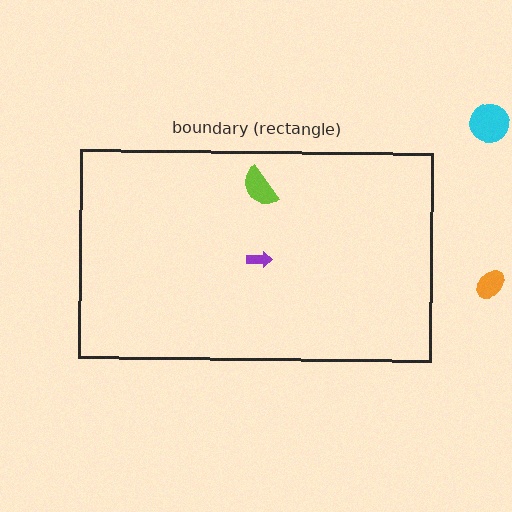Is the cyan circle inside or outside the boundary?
Outside.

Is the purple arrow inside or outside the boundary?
Inside.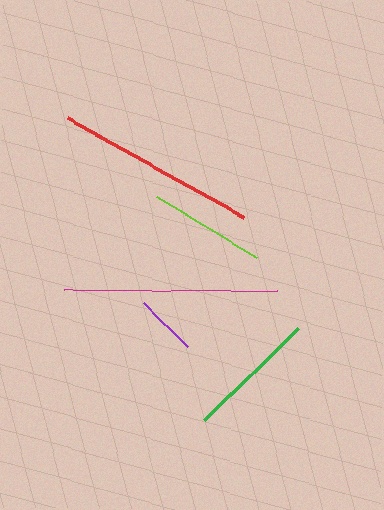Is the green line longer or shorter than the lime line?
The green line is longer than the lime line.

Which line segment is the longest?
The magenta line is the longest at approximately 212 pixels.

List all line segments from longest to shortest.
From longest to shortest: magenta, red, green, lime, purple.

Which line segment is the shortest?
The purple line is the shortest at approximately 62 pixels.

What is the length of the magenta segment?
The magenta segment is approximately 212 pixels long.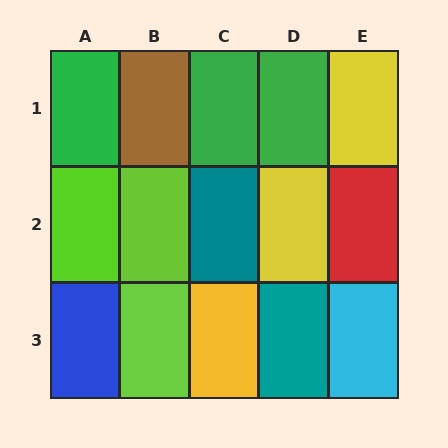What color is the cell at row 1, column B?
Brown.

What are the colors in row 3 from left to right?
Blue, lime, yellow, teal, cyan.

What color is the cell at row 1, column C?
Green.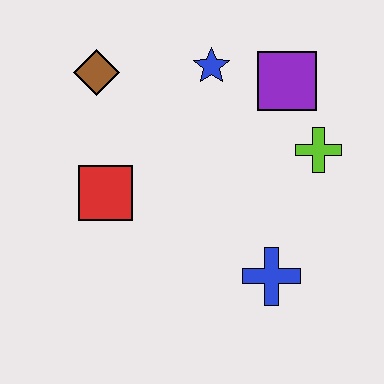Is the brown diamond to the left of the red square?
Yes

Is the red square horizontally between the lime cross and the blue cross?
No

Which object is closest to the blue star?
The purple square is closest to the blue star.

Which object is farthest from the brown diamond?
The blue cross is farthest from the brown diamond.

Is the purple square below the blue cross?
No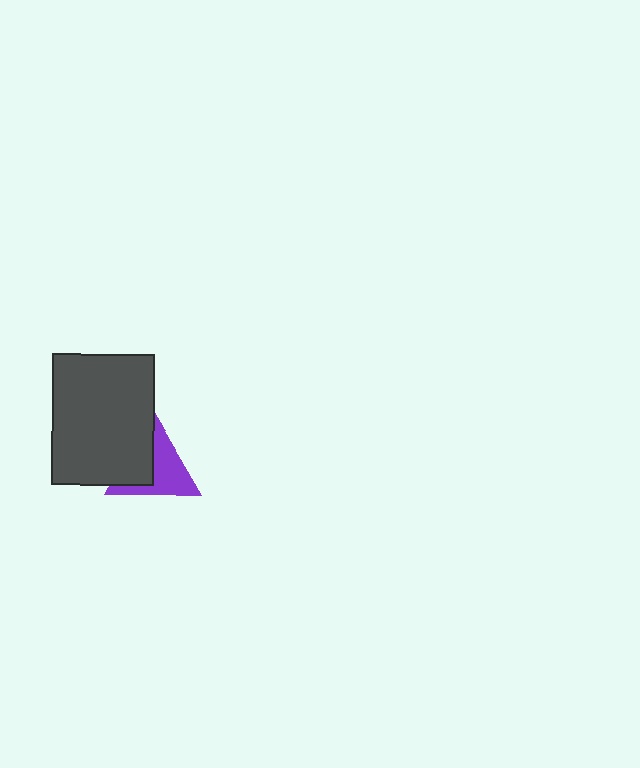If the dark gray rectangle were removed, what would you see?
You would see the complete purple triangle.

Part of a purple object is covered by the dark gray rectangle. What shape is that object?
It is a triangle.